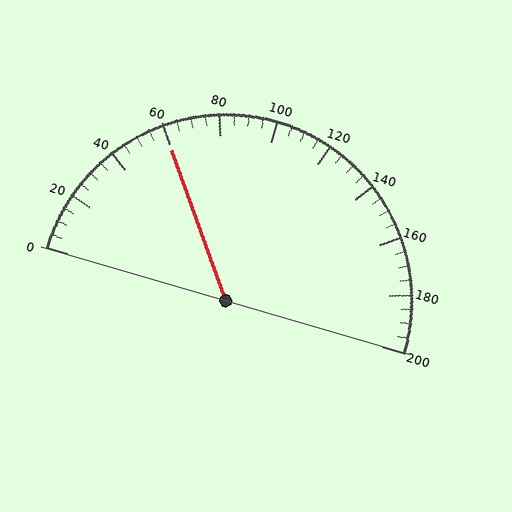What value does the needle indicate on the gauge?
The needle indicates approximately 60.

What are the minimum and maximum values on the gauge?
The gauge ranges from 0 to 200.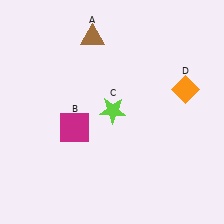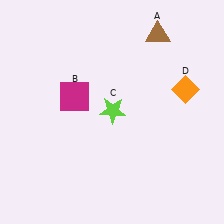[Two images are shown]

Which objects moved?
The objects that moved are: the brown triangle (A), the magenta square (B).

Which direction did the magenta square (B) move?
The magenta square (B) moved up.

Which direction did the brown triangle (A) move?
The brown triangle (A) moved right.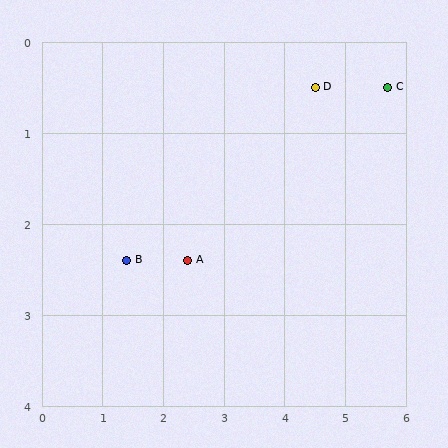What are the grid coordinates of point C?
Point C is at approximately (5.7, 0.5).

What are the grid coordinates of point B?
Point B is at approximately (1.4, 2.4).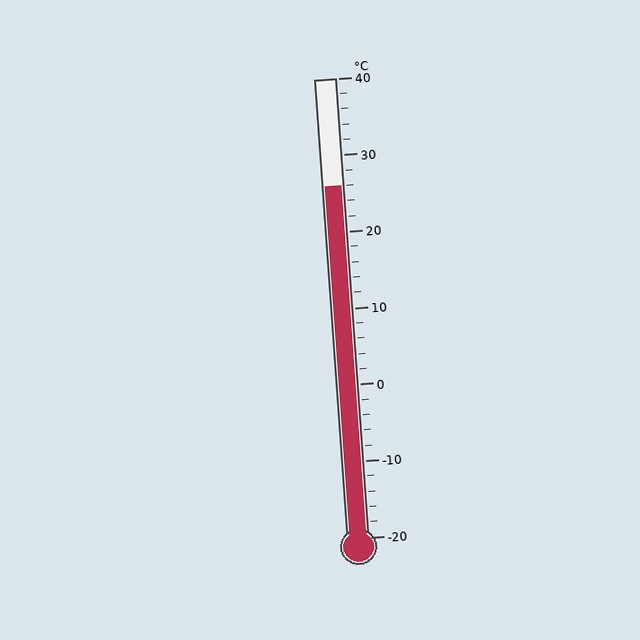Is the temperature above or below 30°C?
The temperature is below 30°C.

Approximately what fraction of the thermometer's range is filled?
The thermometer is filled to approximately 75% of its range.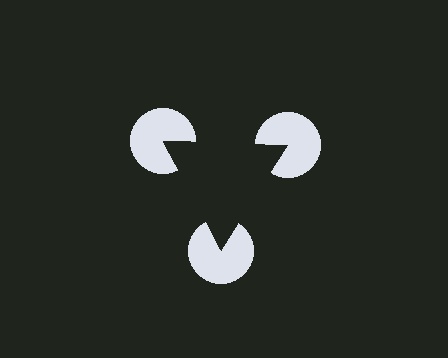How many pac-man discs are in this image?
There are 3 — one at each vertex of the illusory triangle.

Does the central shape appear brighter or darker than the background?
It typically appears slightly darker than the background, even though no actual brightness change is drawn.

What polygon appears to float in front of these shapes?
An illusory triangle — its edges are inferred from the aligned wedge cuts in the pac-man discs, not physically drawn.